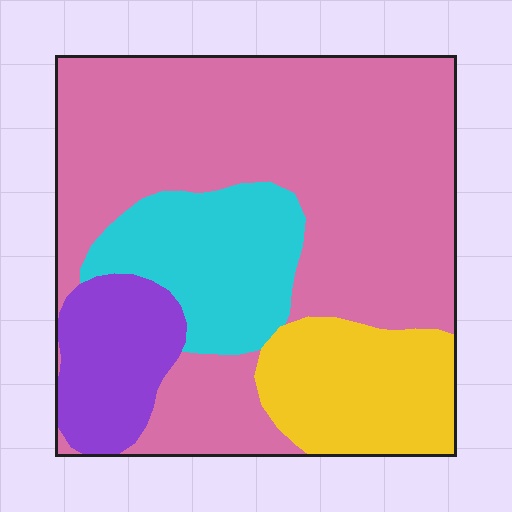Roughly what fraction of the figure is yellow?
Yellow takes up about one sixth (1/6) of the figure.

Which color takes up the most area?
Pink, at roughly 60%.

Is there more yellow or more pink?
Pink.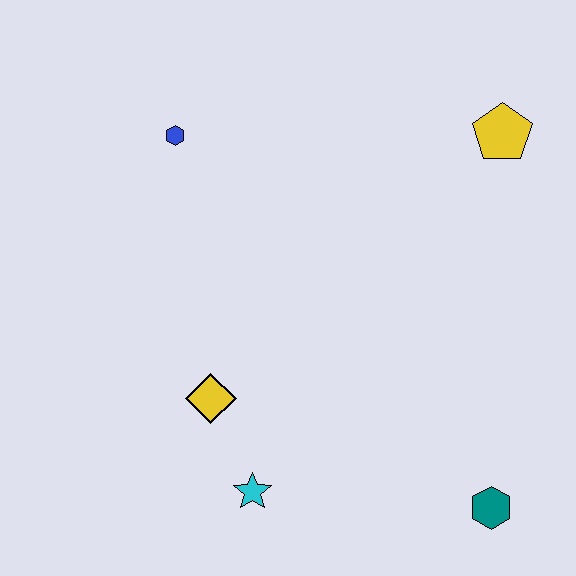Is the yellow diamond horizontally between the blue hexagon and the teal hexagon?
Yes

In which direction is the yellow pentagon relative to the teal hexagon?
The yellow pentagon is above the teal hexagon.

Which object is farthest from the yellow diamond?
The yellow pentagon is farthest from the yellow diamond.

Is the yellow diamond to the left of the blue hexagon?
No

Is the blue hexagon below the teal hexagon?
No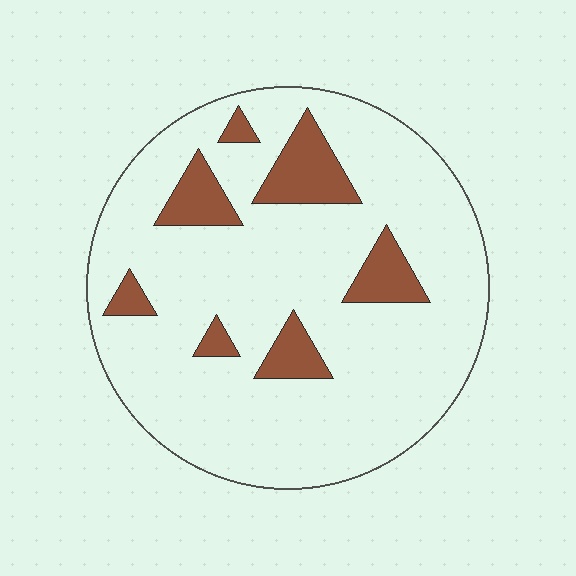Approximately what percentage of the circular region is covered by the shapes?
Approximately 15%.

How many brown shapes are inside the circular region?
7.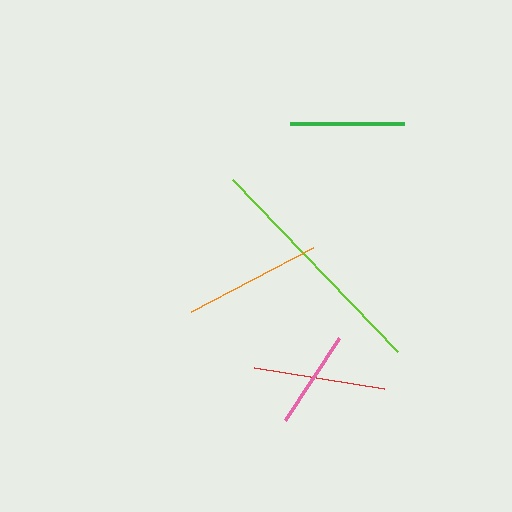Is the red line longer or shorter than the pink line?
The red line is longer than the pink line.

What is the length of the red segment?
The red segment is approximately 133 pixels long.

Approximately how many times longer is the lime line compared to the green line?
The lime line is approximately 2.1 times the length of the green line.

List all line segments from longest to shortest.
From longest to shortest: lime, orange, red, green, pink.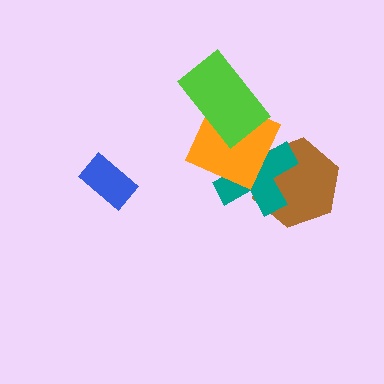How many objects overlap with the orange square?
2 objects overlap with the orange square.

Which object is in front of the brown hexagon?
The teal cross is in front of the brown hexagon.